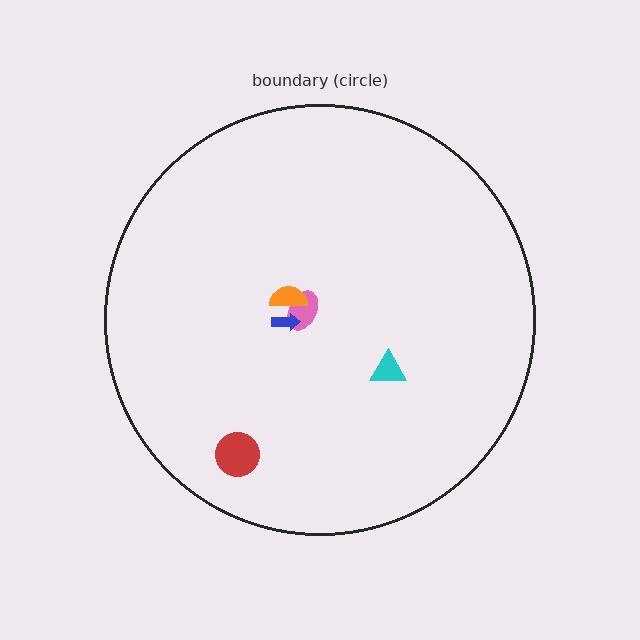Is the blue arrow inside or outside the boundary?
Inside.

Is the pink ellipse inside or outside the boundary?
Inside.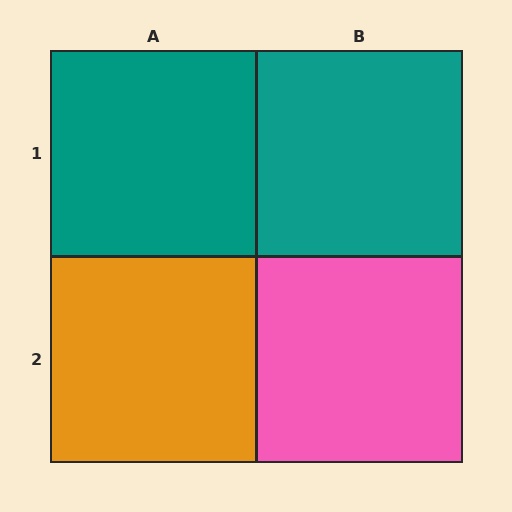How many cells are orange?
1 cell is orange.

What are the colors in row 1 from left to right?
Teal, teal.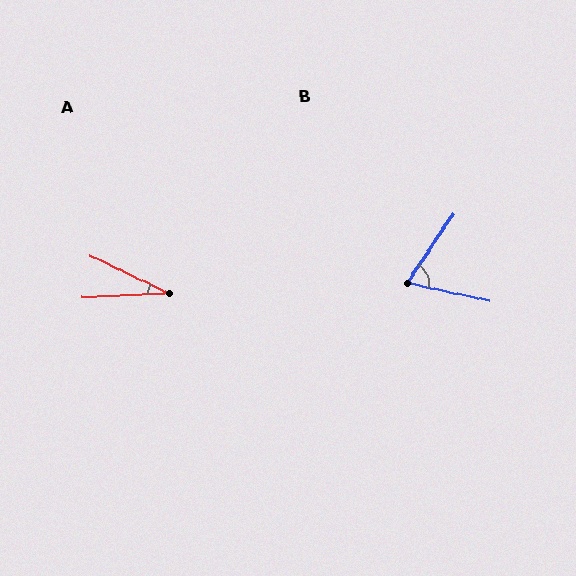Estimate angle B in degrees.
Approximately 69 degrees.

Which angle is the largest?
B, at approximately 69 degrees.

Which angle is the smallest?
A, at approximately 28 degrees.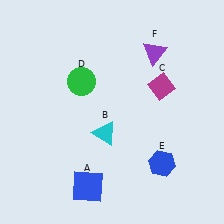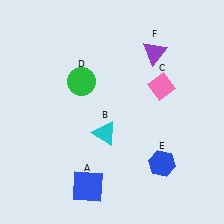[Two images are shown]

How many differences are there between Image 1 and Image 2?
There is 1 difference between the two images.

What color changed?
The diamond (C) changed from magenta in Image 1 to pink in Image 2.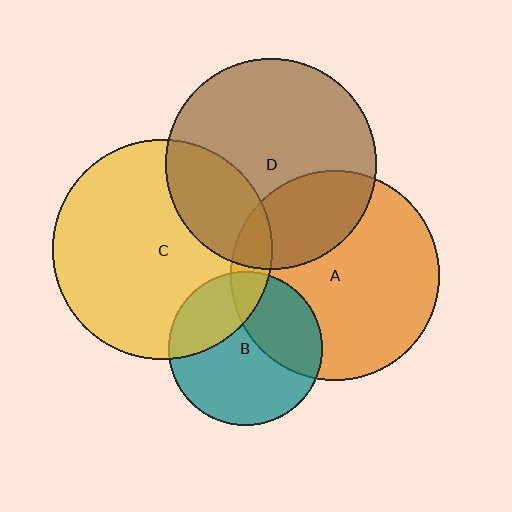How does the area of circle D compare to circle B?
Approximately 1.9 times.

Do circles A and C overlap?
Yes.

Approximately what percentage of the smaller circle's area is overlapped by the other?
Approximately 10%.